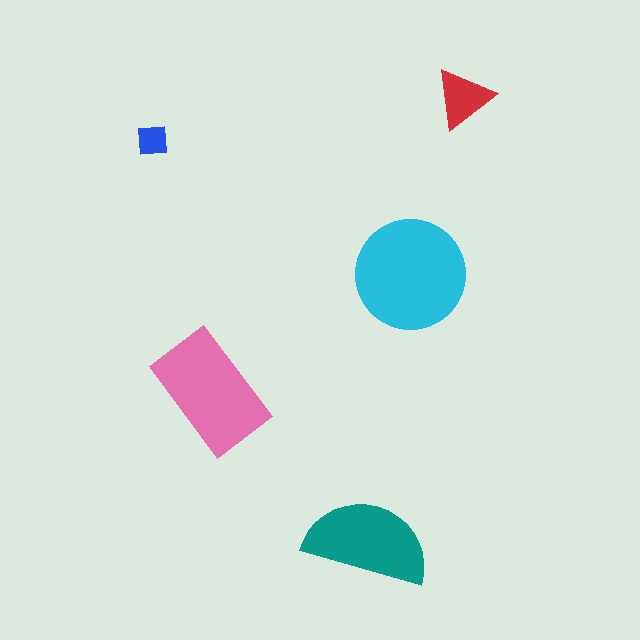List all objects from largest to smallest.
The cyan circle, the pink rectangle, the teal semicircle, the red triangle, the blue square.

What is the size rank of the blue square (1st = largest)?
5th.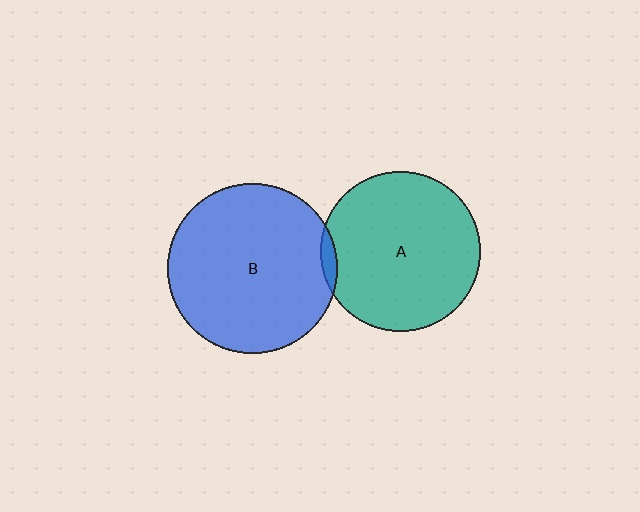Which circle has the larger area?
Circle B (blue).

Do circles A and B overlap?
Yes.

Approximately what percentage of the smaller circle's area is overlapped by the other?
Approximately 5%.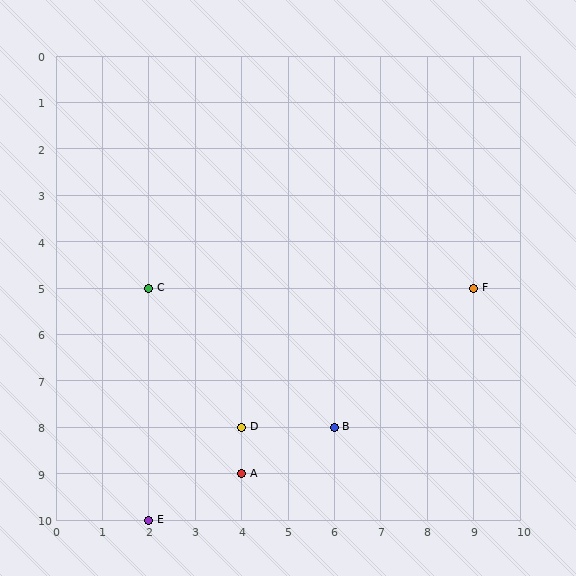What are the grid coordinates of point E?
Point E is at grid coordinates (2, 10).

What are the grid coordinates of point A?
Point A is at grid coordinates (4, 9).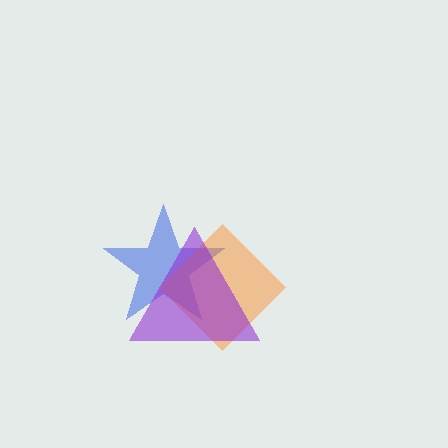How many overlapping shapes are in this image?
There are 3 overlapping shapes in the image.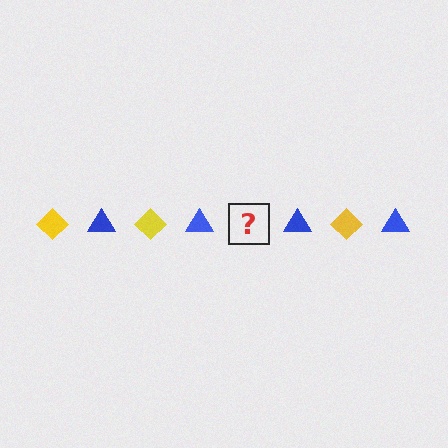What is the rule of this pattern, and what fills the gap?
The rule is that the pattern alternates between yellow diamond and blue triangle. The gap should be filled with a yellow diamond.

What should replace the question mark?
The question mark should be replaced with a yellow diamond.